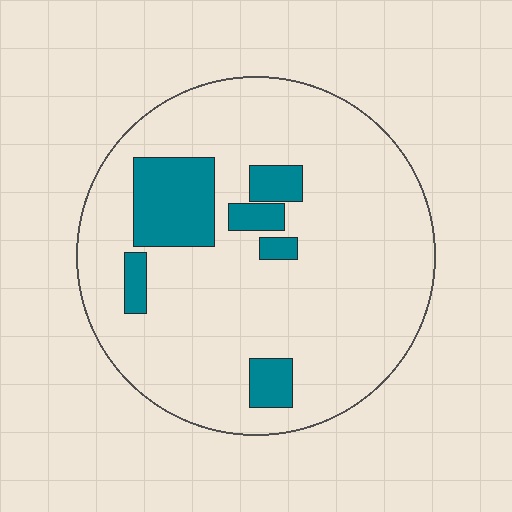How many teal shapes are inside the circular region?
6.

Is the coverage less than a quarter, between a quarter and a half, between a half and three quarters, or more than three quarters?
Less than a quarter.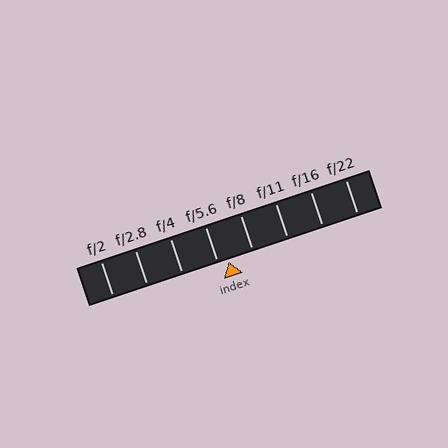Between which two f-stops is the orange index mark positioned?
The index mark is between f/5.6 and f/8.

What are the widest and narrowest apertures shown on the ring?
The widest aperture shown is f/2 and the narrowest is f/22.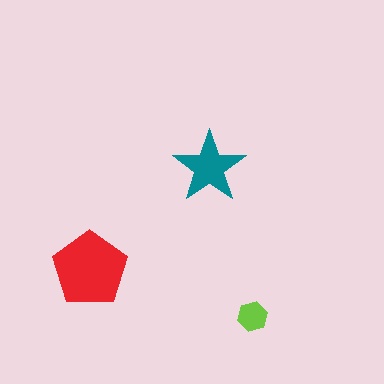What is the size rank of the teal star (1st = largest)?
2nd.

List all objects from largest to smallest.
The red pentagon, the teal star, the lime hexagon.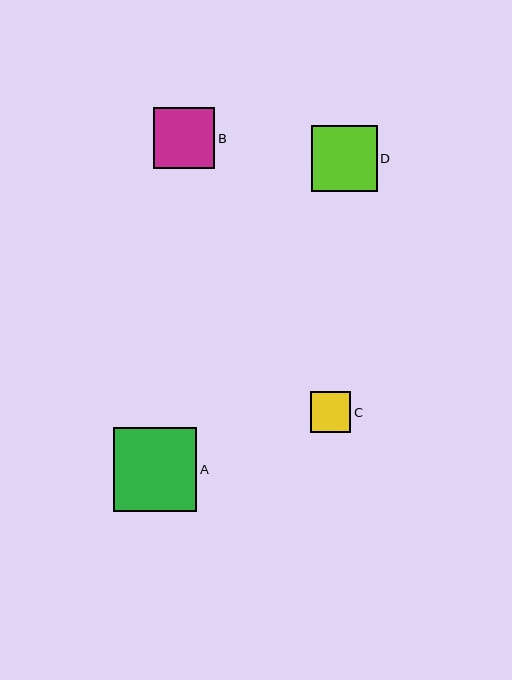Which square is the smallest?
Square C is the smallest with a size of approximately 40 pixels.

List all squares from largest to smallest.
From largest to smallest: A, D, B, C.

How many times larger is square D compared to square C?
Square D is approximately 1.6 times the size of square C.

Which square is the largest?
Square A is the largest with a size of approximately 84 pixels.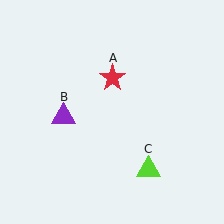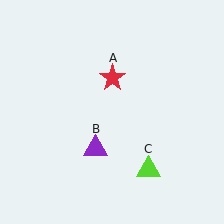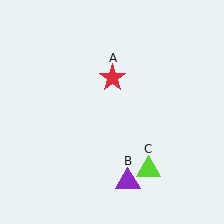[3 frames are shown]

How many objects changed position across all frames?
1 object changed position: purple triangle (object B).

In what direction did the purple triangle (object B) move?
The purple triangle (object B) moved down and to the right.